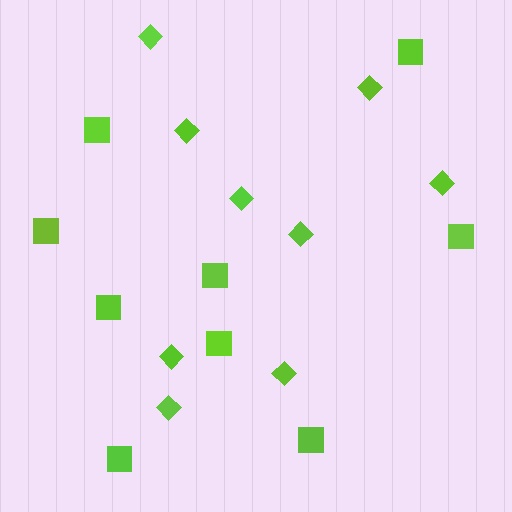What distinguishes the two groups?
There are 2 groups: one group of squares (9) and one group of diamonds (9).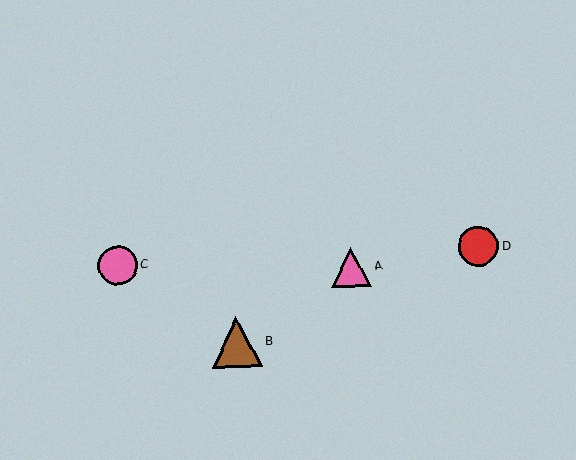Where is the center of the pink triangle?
The center of the pink triangle is at (351, 267).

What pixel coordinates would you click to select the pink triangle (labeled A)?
Click at (351, 267) to select the pink triangle A.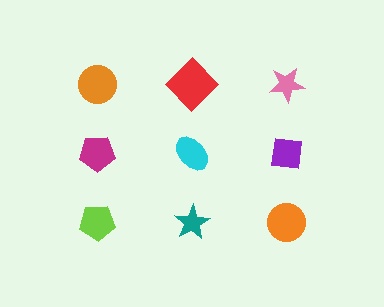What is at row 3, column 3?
An orange circle.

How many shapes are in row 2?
3 shapes.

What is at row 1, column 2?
A red diamond.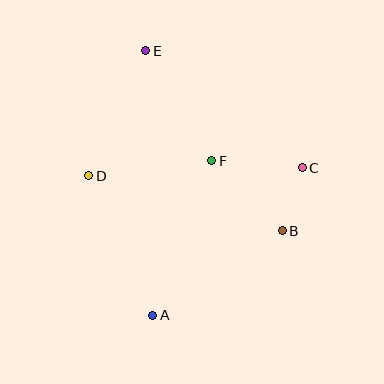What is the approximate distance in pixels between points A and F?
The distance between A and F is approximately 166 pixels.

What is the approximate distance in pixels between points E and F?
The distance between E and F is approximately 128 pixels.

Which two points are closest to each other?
Points B and C are closest to each other.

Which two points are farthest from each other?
Points A and E are farthest from each other.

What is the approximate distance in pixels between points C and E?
The distance between C and E is approximately 195 pixels.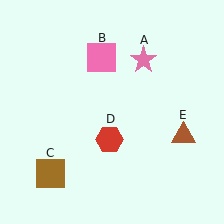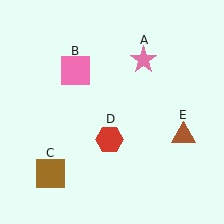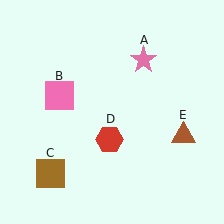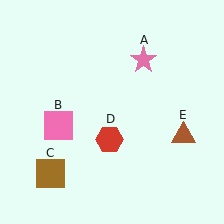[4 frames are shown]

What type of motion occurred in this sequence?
The pink square (object B) rotated counterclockwise around the center of the scene.